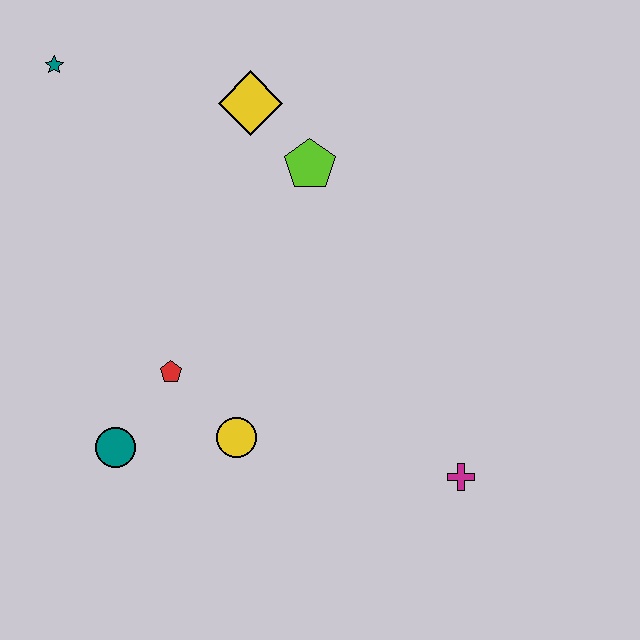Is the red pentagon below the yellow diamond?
Yes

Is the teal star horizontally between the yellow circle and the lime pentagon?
No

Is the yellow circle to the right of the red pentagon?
Yes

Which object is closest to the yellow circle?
The red pentagon is closest to the yellow circle.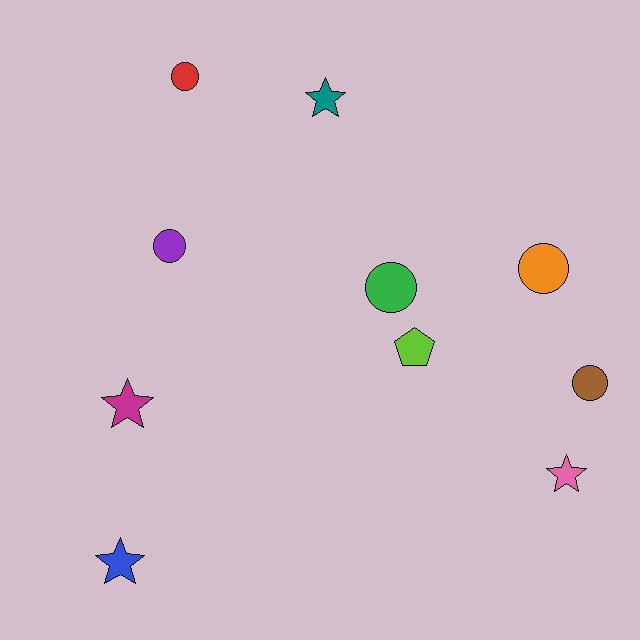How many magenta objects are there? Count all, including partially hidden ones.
There is 1 magenta object.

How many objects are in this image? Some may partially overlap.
There are 10 objects.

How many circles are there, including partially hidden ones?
There are 5 circles.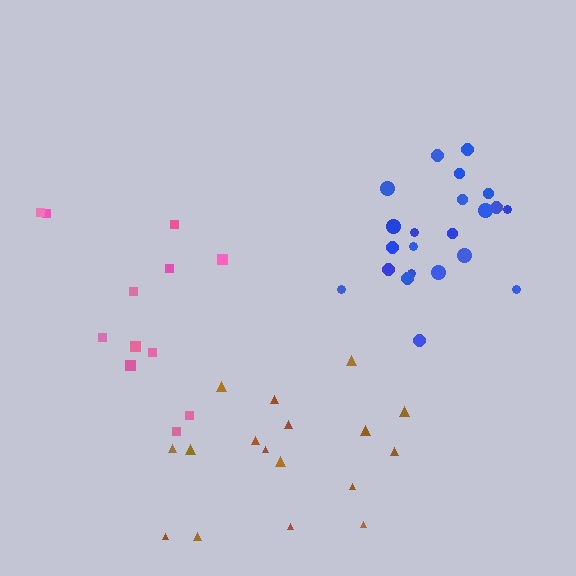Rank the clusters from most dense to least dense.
blue, brown, pink.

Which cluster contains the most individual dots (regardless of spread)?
Blue (22).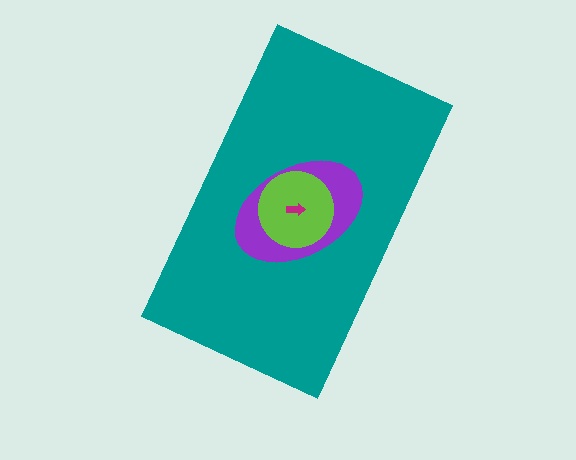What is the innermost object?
The magenta arrow.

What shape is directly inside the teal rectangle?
The purple ellipse.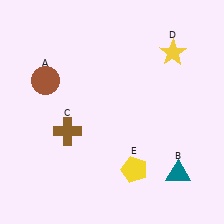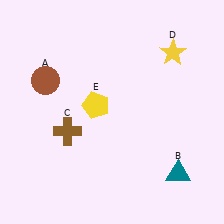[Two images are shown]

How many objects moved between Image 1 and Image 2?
1 object moved between the two images.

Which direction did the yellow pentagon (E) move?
The yellow pentagon (E) moved up.